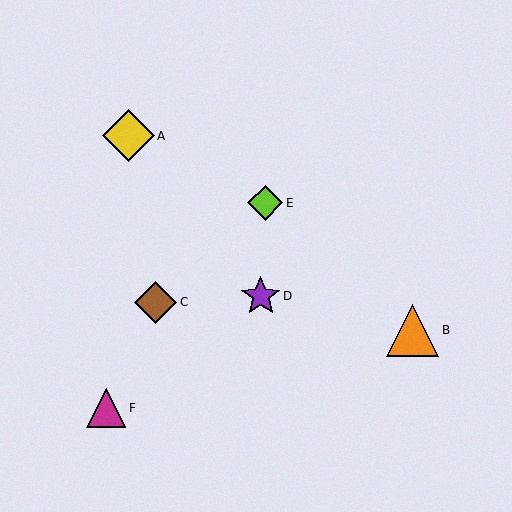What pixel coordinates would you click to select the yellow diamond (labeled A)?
Click at (128, 136) to select the yellow diamond A.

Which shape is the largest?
The yellow diamond (labeled A) is the largest.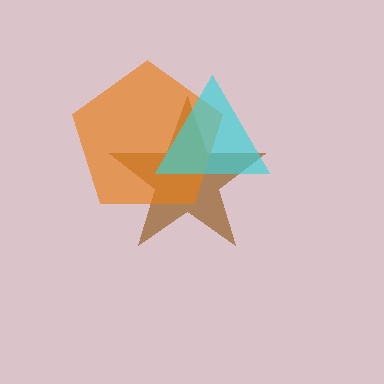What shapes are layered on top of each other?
The layered shapes are: a brown star, an orange pentagon, a cyan triangle.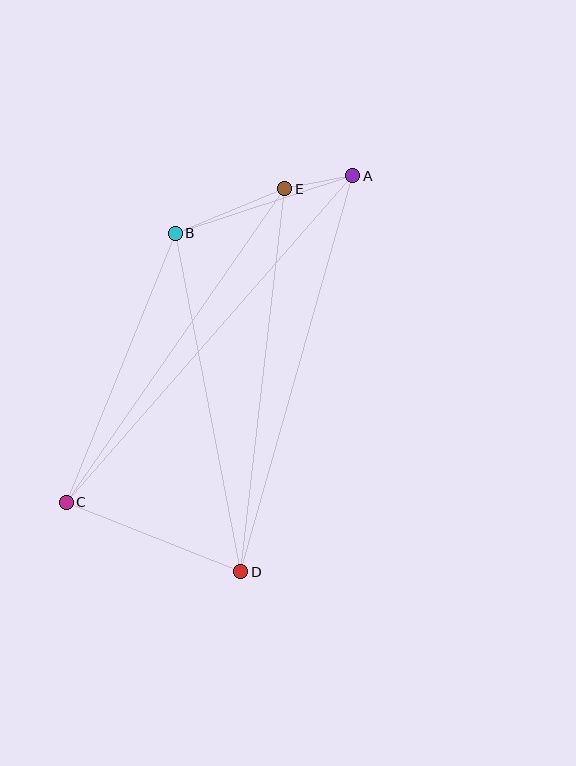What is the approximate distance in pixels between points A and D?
The distance between A and D is approximately 412 pixels.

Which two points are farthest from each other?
Points A and C are farthest from each other.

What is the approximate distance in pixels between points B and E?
The distance between B and E is approximately 118 pixels.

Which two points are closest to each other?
Points A and E are closest to each other.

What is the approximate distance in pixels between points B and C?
The distance between B and C is approximately 290 pixels.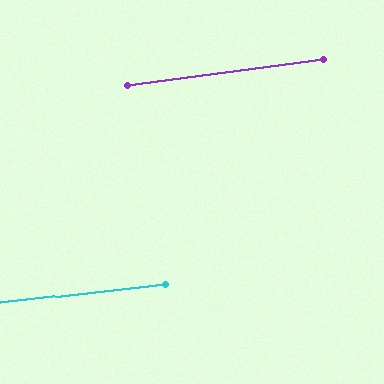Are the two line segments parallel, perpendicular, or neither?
Parallel — their directions differ by only 1.2°.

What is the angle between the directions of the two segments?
Approximately 1 degree.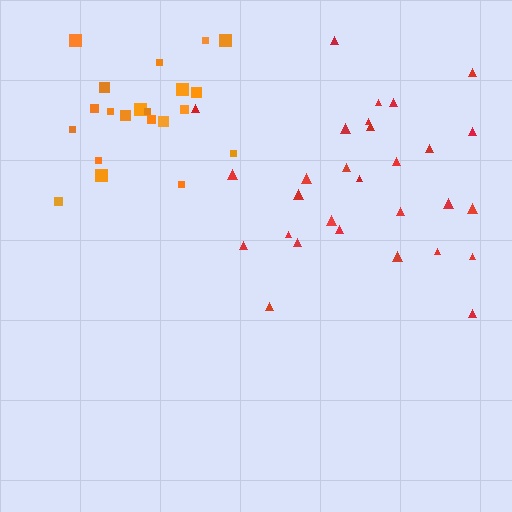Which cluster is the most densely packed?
Orange.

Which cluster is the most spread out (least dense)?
Red.